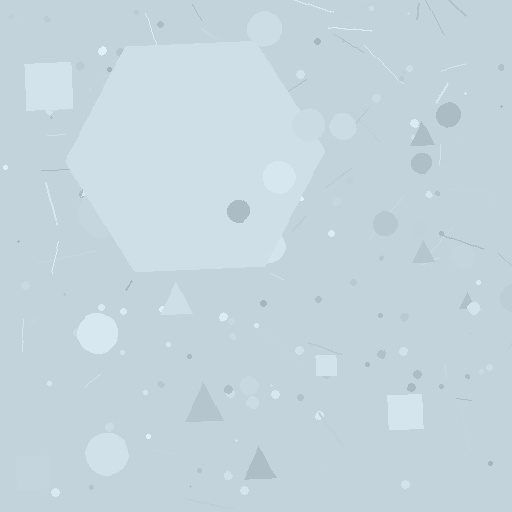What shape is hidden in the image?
A hexagon is hidden in the image.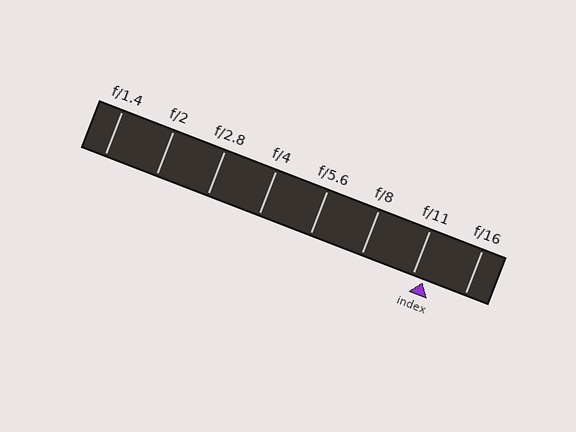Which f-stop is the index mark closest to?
The index mark is closest to f/11.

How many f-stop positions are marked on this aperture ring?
There are 8 f-stop positions marked.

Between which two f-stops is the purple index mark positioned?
The index mark is between f/11 and f/16.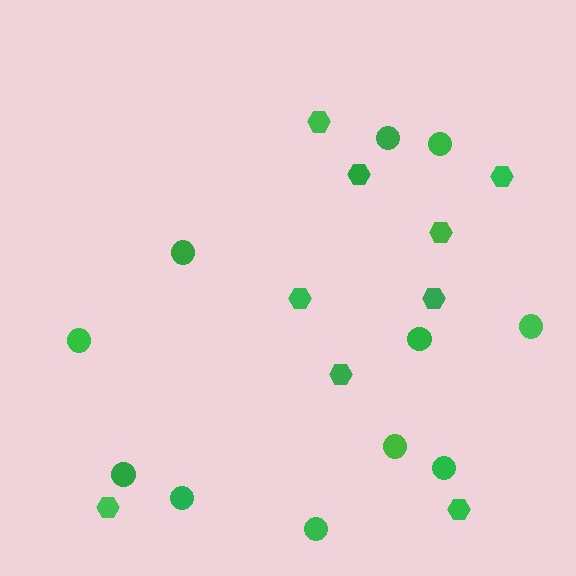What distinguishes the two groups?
There are 2 groups: one group of circles (11) and one group of hexagons (9).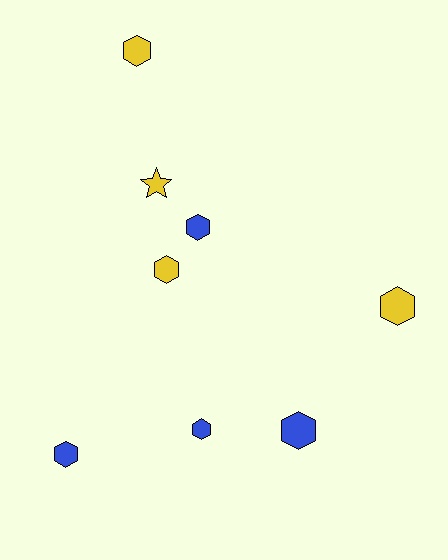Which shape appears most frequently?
Hexagon, with 7 objects.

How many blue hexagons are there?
There are 4 blue hexagons.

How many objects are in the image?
There are 8 objects.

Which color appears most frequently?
Blue, with 4 objects.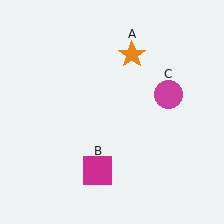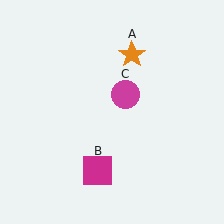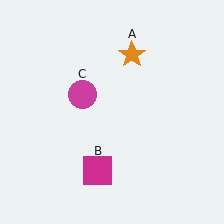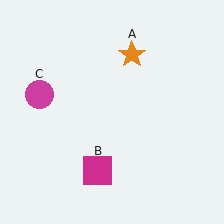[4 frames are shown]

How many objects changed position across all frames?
1 object changed position: magenta circle (object C).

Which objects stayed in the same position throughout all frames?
Orange star (object A) and magenta square (object B) remained stationary.